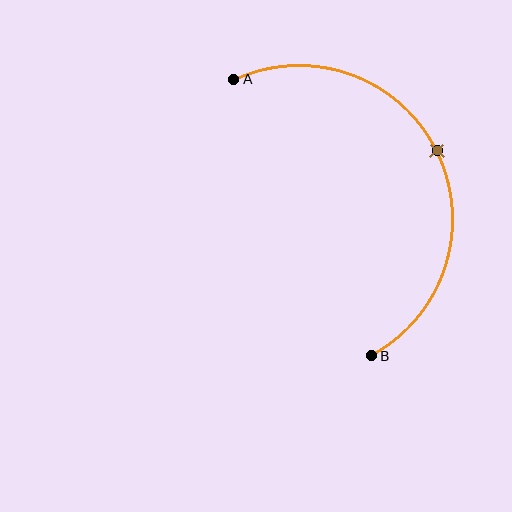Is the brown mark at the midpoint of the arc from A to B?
Yes. The brown mark lies on the arc at equal arc-length from both A and B — it is the arc midpoint.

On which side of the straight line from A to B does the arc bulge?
The arc bulges to the right of the straight line connecting A and B.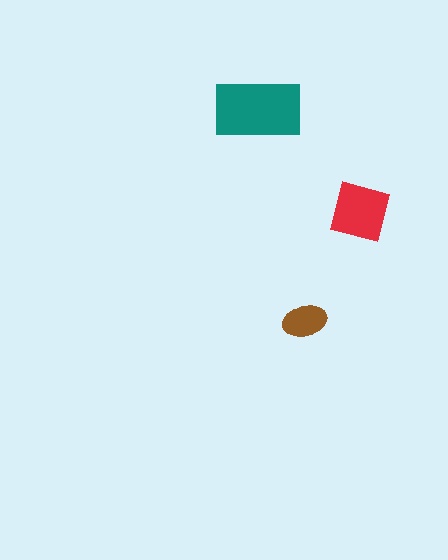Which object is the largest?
The teal rectangle.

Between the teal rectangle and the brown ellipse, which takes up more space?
The teal rectangle.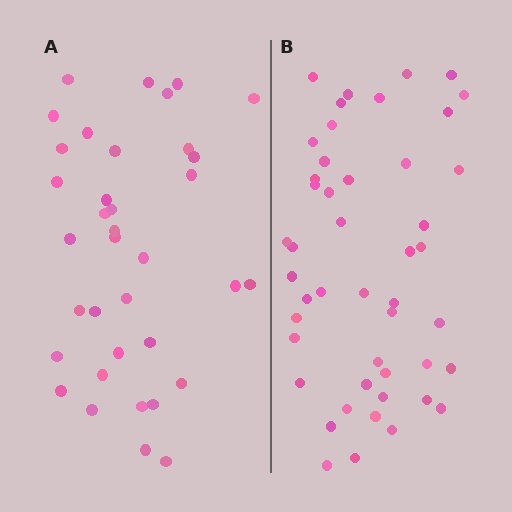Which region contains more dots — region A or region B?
Region B (the right region) has more dots.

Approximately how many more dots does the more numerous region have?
Region B has roughly 12 or so more dots than region A.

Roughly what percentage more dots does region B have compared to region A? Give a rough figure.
About 30% more.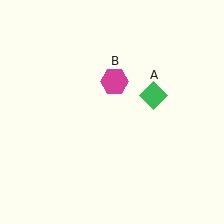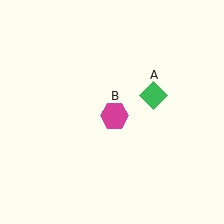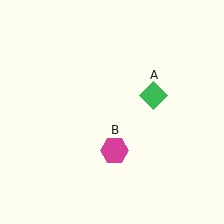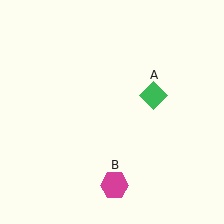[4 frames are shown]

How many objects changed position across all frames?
1 object changed position: magenta hexagon (object B).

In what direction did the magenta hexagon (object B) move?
The magenta hexagon (object B) moved down.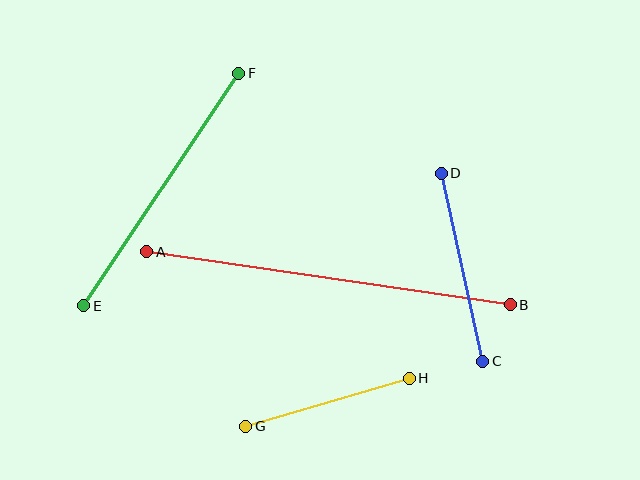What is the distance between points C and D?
The distance is approximately 193 pixels.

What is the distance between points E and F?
The distance is approximately 279 pixels.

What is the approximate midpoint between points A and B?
The midpoint is at approximately (328, 278) pixels.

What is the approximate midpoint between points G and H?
The midpoint is at approximately (328, 402) pixels.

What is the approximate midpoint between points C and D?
The midpoint is at approximately (462, 267) pixels.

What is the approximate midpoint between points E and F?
The midpoint is at approximately (161, 189) pixels.